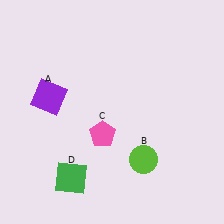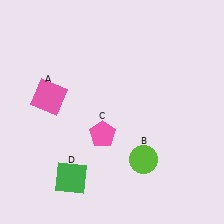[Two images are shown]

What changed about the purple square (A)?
In Image 1, A is purple. In Image 2, it changed to pink.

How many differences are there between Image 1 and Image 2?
There is 1 difference between the two images.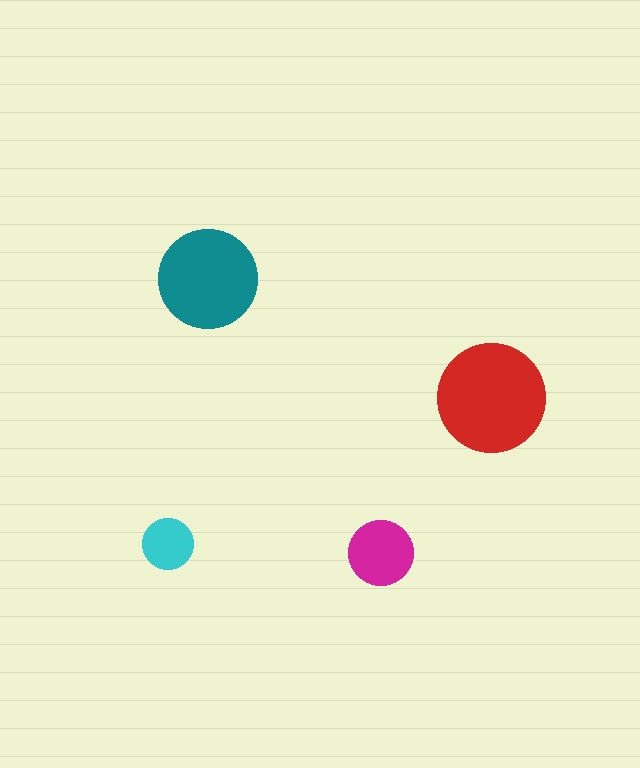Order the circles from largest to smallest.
the red one, the teal one, the magenta one, the cyan one.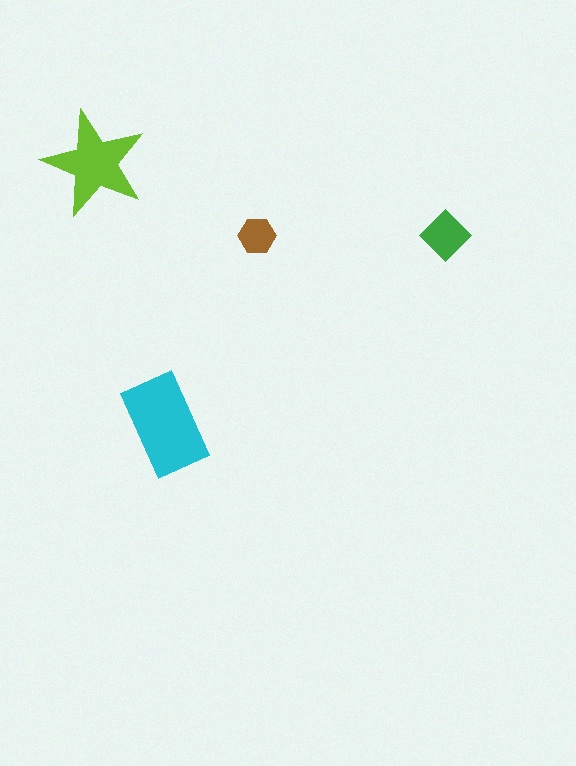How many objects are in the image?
There are 4 objects in the image.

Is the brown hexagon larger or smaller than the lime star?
Smaller.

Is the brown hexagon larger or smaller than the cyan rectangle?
Smaller.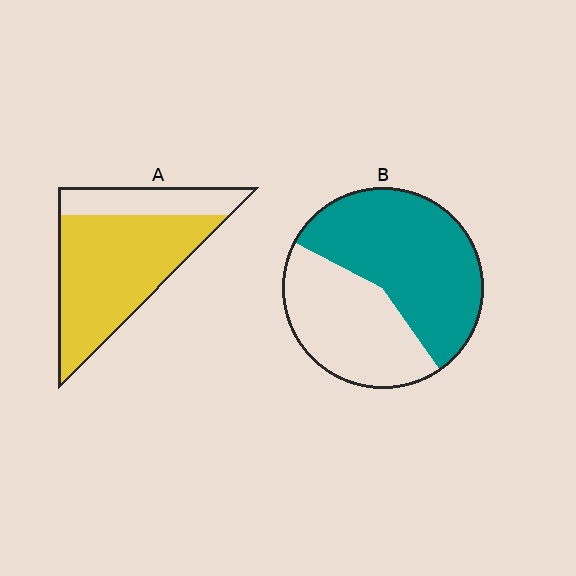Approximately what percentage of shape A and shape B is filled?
A is approximately 75% and B is approximately 60%.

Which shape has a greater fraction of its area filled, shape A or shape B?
Shape A.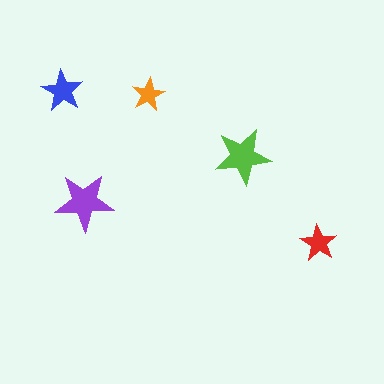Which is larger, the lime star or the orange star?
The lime one.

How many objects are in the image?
There are 5 objects in the image.